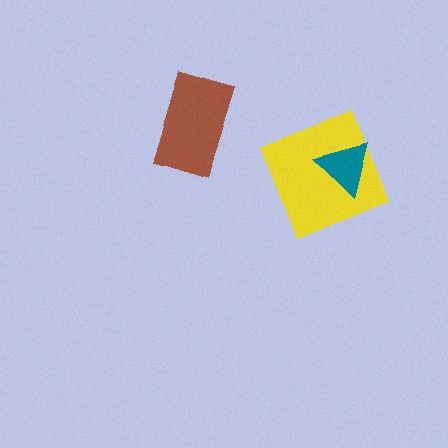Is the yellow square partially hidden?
Yes, it is partially covered by another shape.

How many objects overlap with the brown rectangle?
0 objects overlap with the brown rectangle.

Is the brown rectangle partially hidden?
No, no other shape covers it.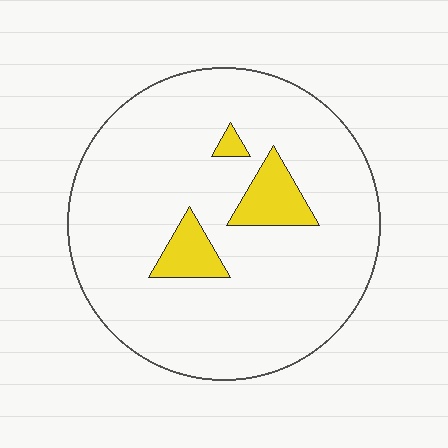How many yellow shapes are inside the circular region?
3.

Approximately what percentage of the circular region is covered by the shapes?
Approximately 10%.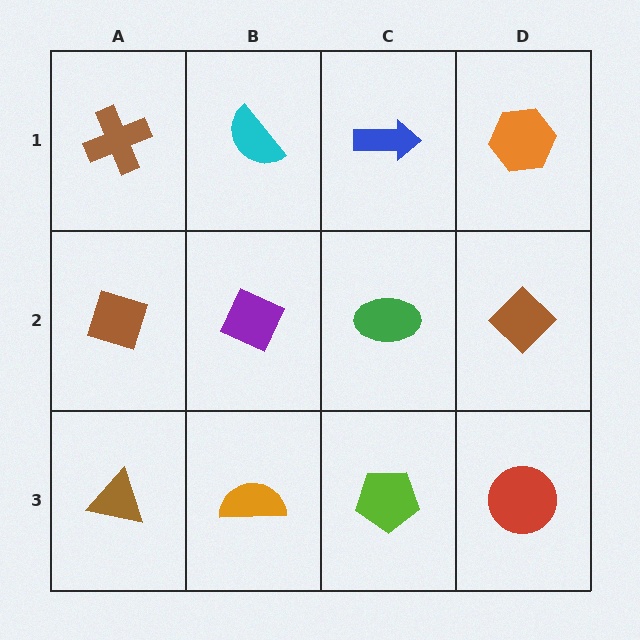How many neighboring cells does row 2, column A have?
3.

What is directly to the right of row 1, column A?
A cyan semicircle.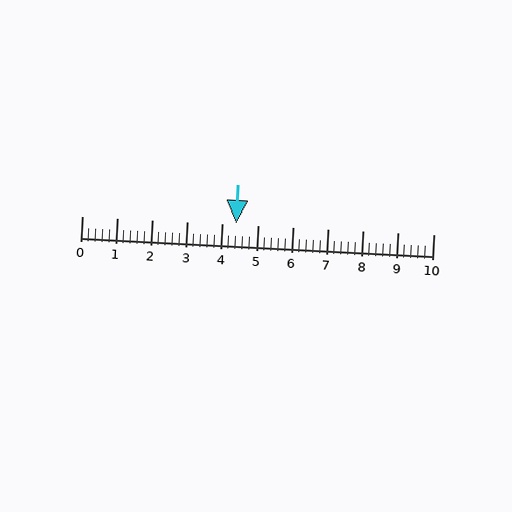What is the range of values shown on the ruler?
The ruler shows values from 0 to 10.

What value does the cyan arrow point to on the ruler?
The cyan arrow points to approximately 4.4.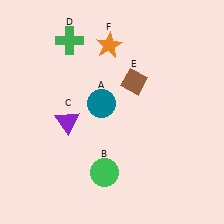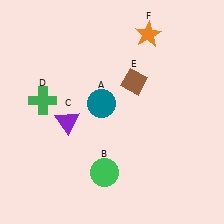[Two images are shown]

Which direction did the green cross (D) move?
The green cross (D) moved down.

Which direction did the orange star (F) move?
The orange star (F) moved right.